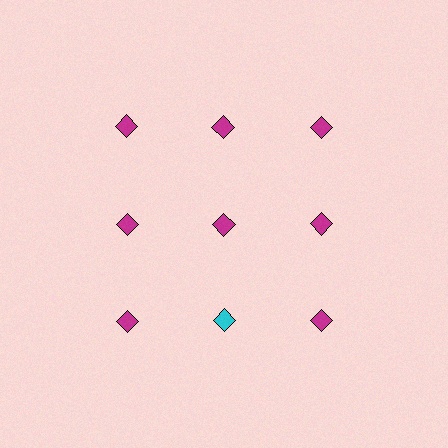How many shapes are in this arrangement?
There are 9 shapes arranged in a grid pattern.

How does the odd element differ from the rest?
It has a different color: cyan instead of magenta.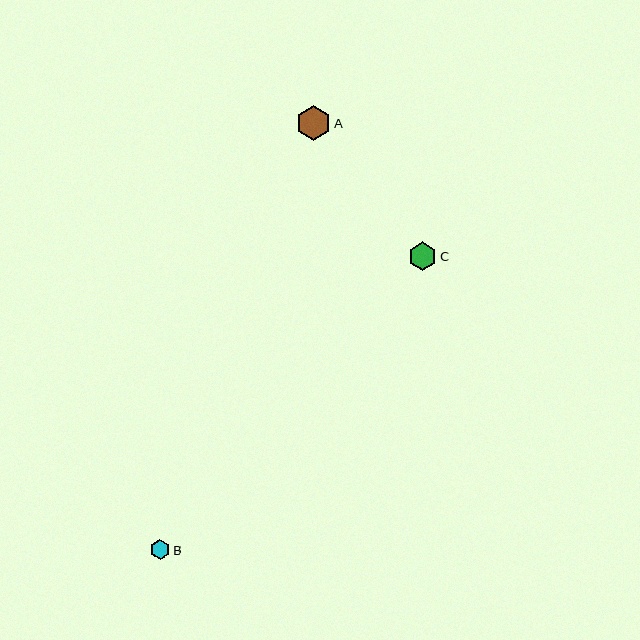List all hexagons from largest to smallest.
From largest to smallest: A, C, B.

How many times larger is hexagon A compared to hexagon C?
Hexagon A is approximately 1.2 times the size of hexagon C.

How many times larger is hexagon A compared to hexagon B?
Hexagon A is approximately 1.7 times the size of hexagon B.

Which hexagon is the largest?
Hexagon A is the largest with a size of approximately 35 pixels.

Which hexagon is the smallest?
Hexagon B is the smallest with a size of approximately 20 pixels.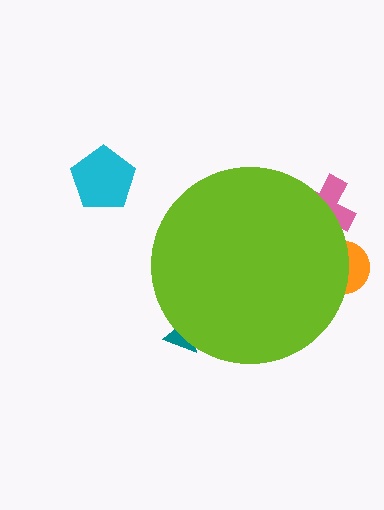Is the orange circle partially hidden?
Yes, the orange circle is partially hidden behind the lime circle.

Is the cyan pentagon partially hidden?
No, the cyan pentagon is fully visible.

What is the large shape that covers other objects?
A lime circle.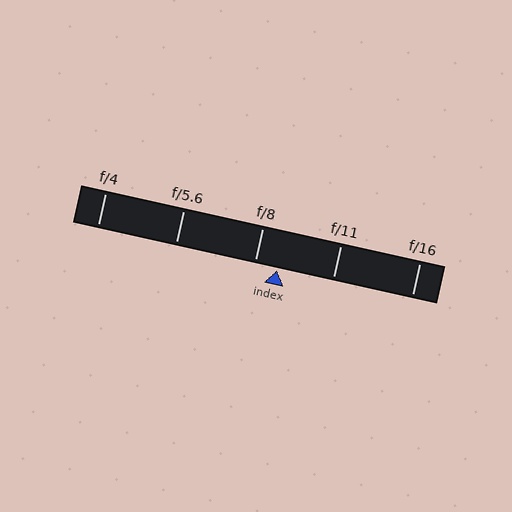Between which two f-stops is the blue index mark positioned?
The index mark is between f/8 and f/11.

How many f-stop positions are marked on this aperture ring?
There are 5 f-stop positions marked.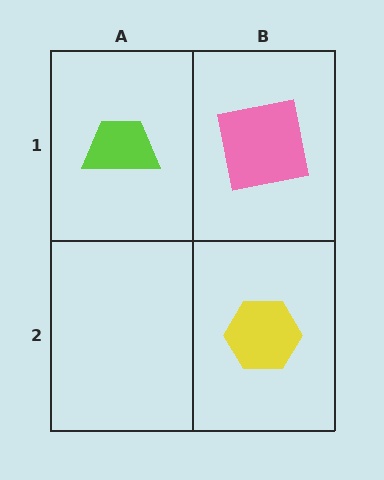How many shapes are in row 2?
1 shape.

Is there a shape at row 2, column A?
No, that cell is empty.